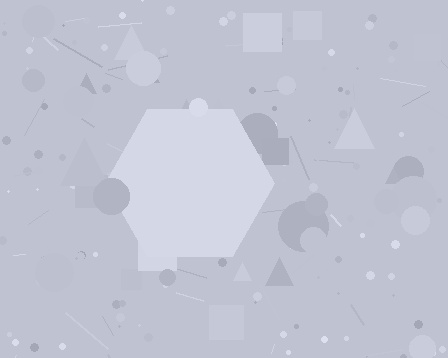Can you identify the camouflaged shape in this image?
The camouflaged shape is a hexagon.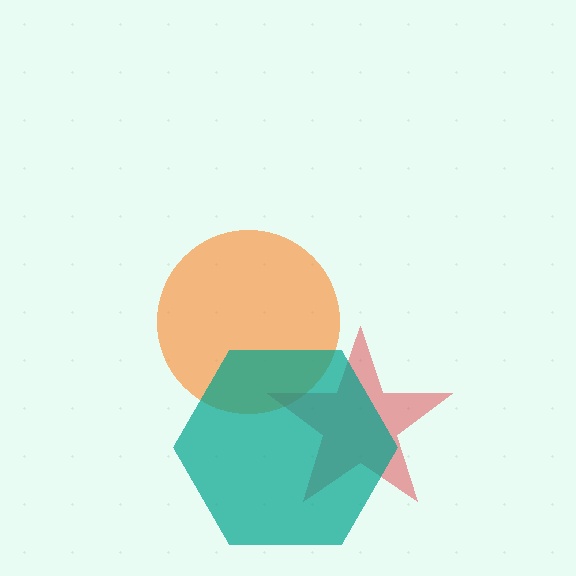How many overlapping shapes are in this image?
There are 3 overlapping shapes in the image.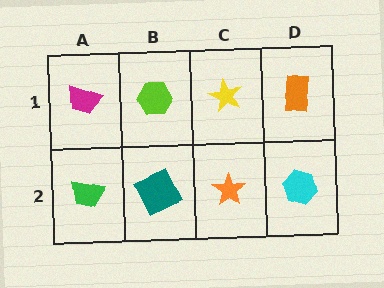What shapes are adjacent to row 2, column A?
A magenta trapezoid (row 1, column A), a teal square (row 2, column B).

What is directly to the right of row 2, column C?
A cyan hexagon.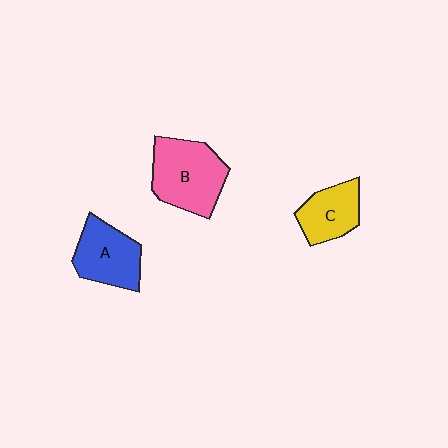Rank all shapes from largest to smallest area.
From largest to smallest: B (pink), A (blue), C (yellow).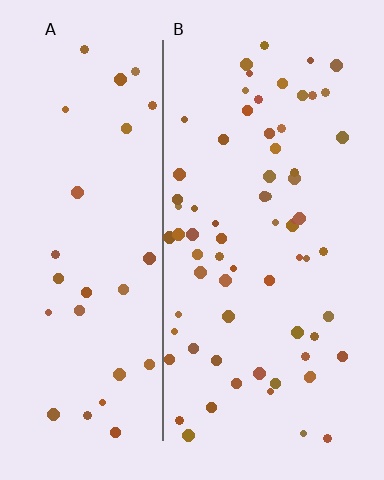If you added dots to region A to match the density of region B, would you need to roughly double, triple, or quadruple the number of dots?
Approximately double.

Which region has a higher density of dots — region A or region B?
B (the right).